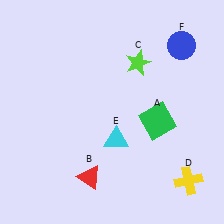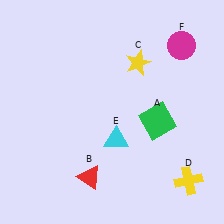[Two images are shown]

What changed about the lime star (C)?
In Image 1, C is lime. In Image 2, it changed to yellow.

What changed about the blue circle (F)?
In Image 1, F is blue. In Image 2, it changed to magenta.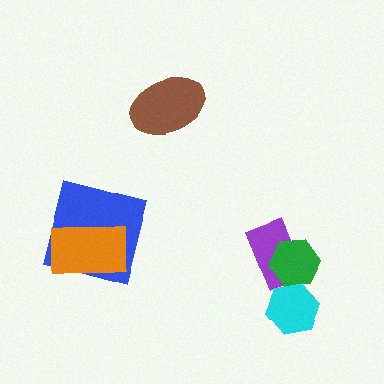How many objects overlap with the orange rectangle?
1 object overlaps with the orange rectangle.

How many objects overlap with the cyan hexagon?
1 object overlaps with the cyan hexagon.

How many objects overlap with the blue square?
1 object overlaps with the blue square.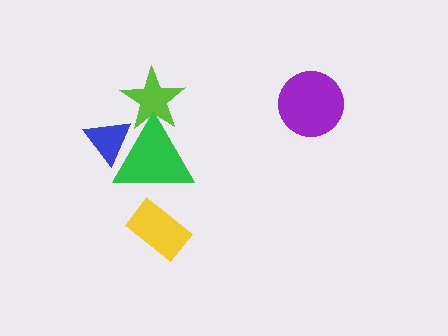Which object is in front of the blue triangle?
The green triangle is in front of the blue triangle.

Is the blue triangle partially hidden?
Yes, it is partially covered by another shape.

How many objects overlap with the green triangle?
2 objects overlap with the green triangle.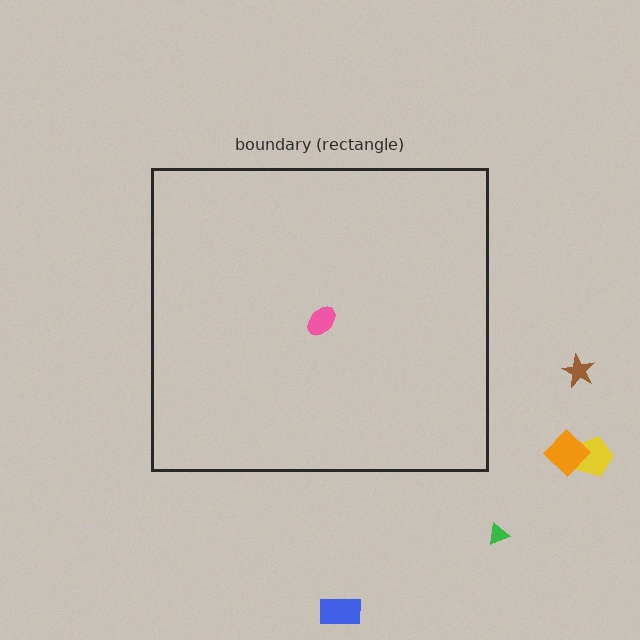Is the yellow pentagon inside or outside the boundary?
Outside.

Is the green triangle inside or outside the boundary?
Outside.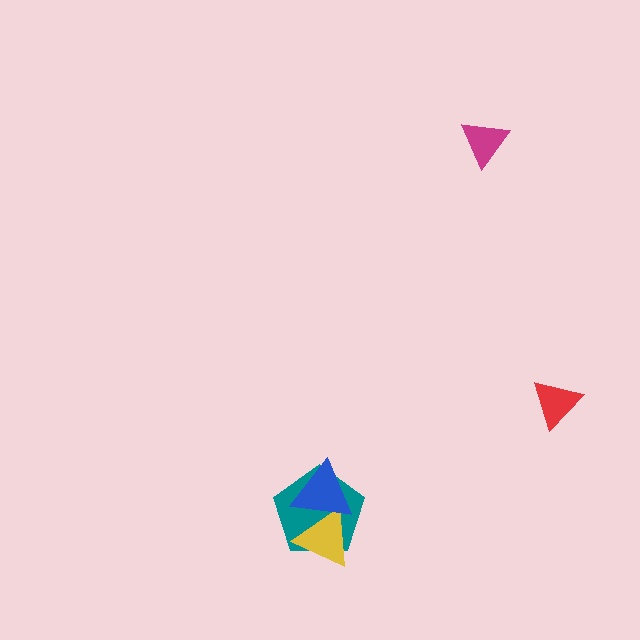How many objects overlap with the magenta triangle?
0 objects overlap with the magenta triangle.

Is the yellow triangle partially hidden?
Yes, it is partially covered by another shape.